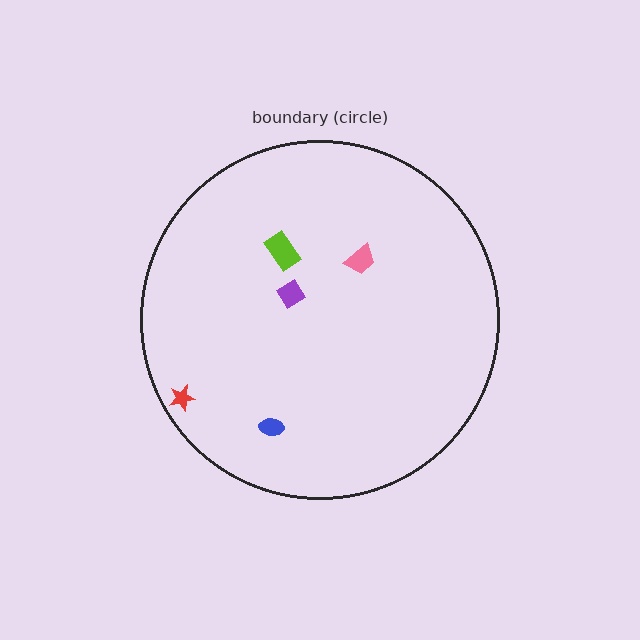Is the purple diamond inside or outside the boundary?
Inside.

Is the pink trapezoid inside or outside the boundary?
Inside.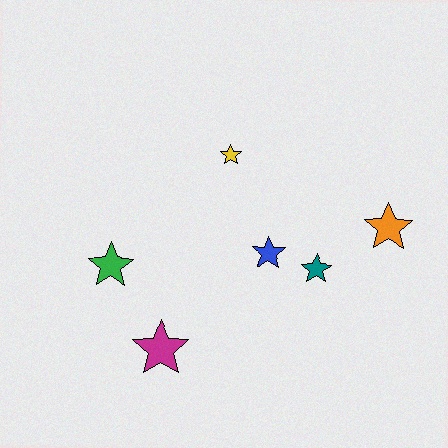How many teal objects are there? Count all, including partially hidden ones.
There is 1 teal object.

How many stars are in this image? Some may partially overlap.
There are 6 stars.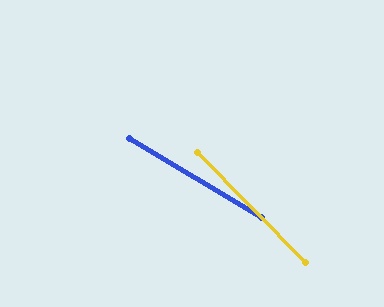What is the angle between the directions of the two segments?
Approximately 15 degrees.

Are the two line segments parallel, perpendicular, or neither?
Neither parallel nor perpendicular — they differ by about 15°.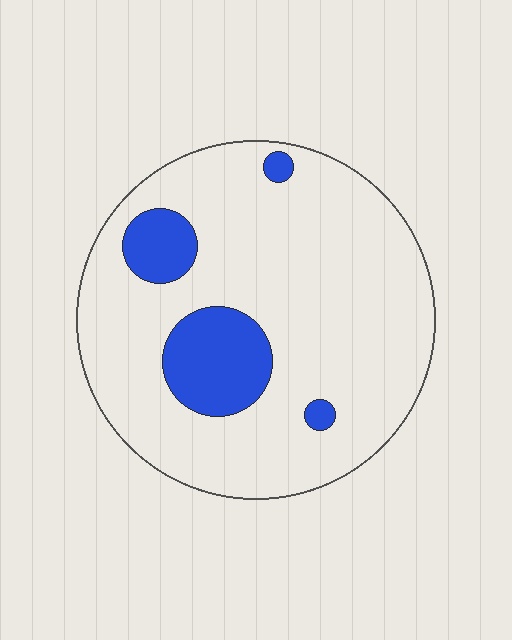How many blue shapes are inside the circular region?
4.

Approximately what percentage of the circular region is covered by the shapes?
Approximately 15%.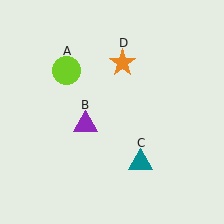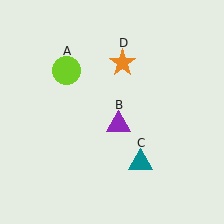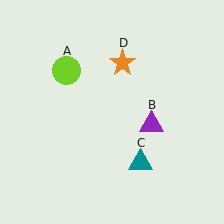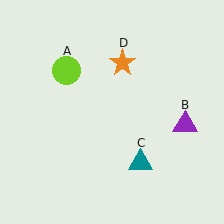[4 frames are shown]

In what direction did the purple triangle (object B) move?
The purple triangle (object B) moved right.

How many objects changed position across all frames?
1 object changed position: purple triangle (object B).